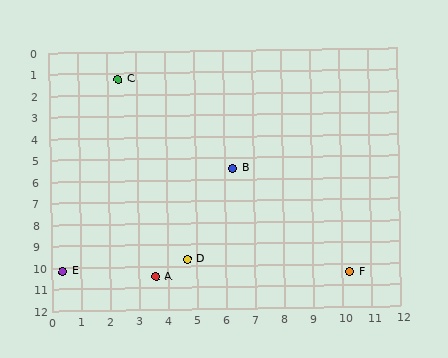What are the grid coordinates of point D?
Point D is at approximately (4.7, 9.7).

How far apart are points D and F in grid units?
Points D and F are about 5.6 grid units apart.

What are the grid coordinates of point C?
Point C is at approximately (2.4, 1.3).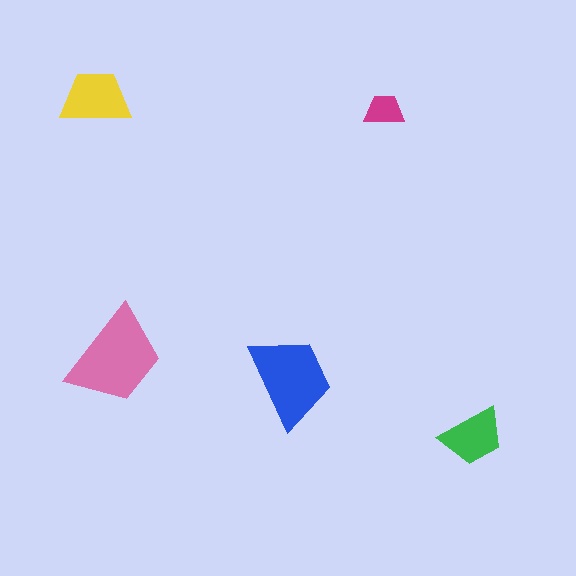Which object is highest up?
The yellow trapezoid is topmost.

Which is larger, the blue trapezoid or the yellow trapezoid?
The blue one.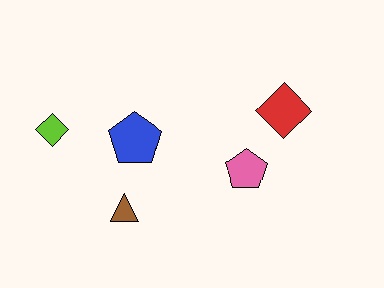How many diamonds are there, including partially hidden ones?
There are 2 diamonds.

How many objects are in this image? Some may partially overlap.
There are 5 objects.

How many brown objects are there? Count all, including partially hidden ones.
There is 1 brown object.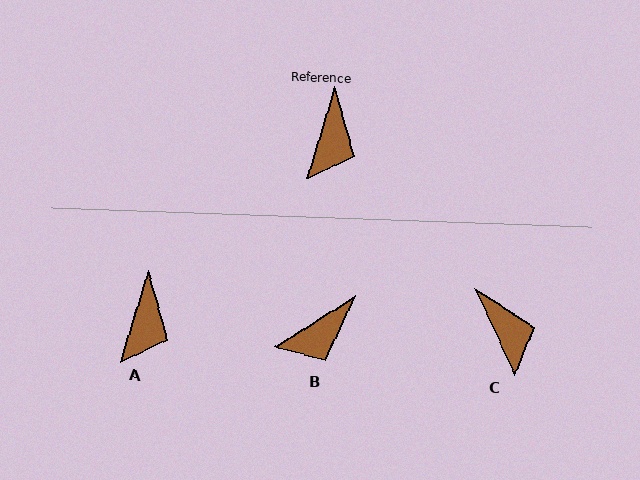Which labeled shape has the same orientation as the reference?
A.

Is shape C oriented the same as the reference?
No, it is off by about 41 degrees.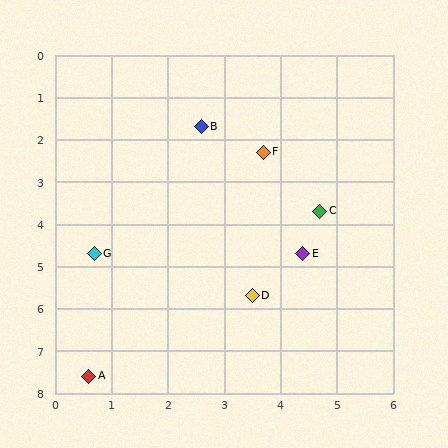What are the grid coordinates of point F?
Point F is at approximately (3.7, 2.3).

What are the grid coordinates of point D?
Point D is at approximately (3.5, 5.7).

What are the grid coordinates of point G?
Point G is at approximately (0.7, 4.7).